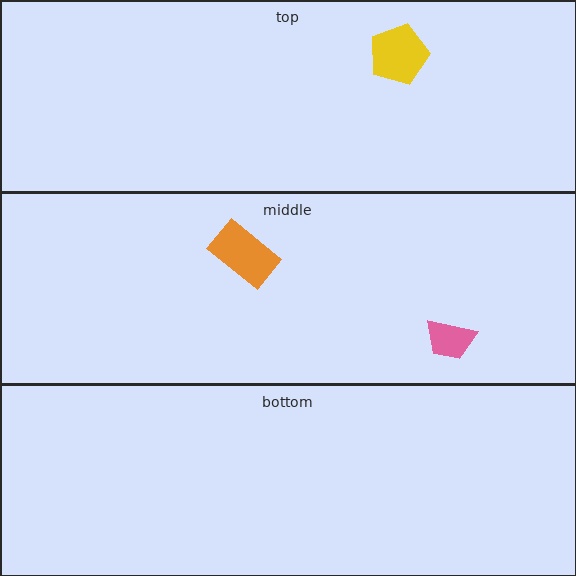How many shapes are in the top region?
1.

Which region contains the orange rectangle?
The middle region.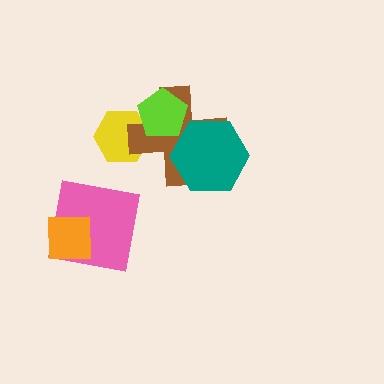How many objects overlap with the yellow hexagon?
2 objects overlap with the yellow hexagon.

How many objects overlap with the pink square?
1 object overlaps with the pink square.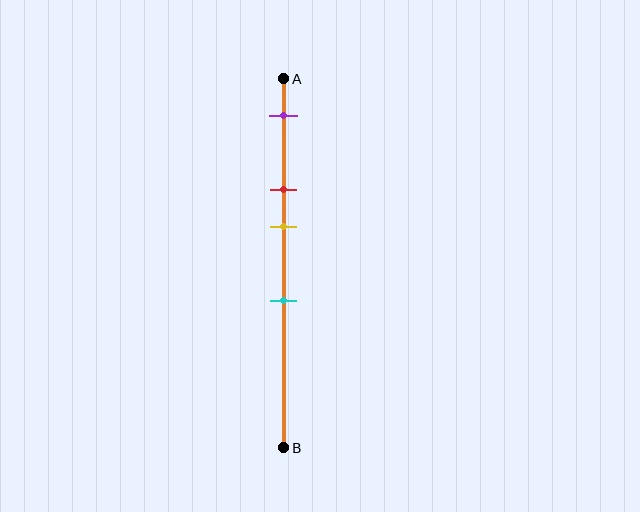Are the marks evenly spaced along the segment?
No, the marks are not evenly spaced.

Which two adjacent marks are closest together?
The red and yellow marks are the closest adjacent pair.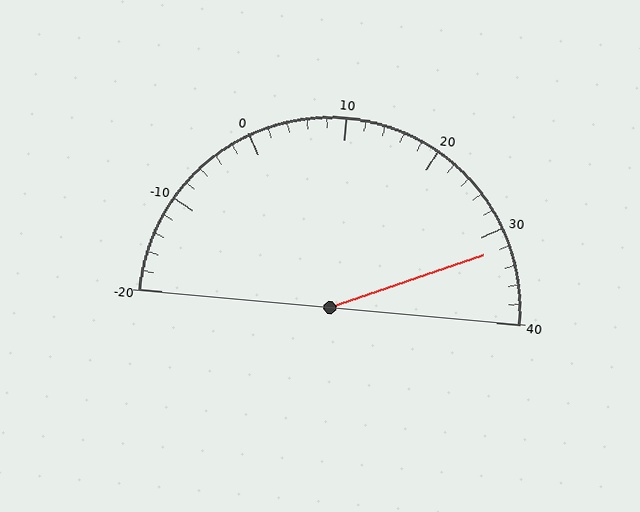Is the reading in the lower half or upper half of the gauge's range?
The reading is in the upper half of the range (-20 to 40).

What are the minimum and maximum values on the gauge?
The gauge ranges from -20 to 40.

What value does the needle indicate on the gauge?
The needle indicates approximately 32.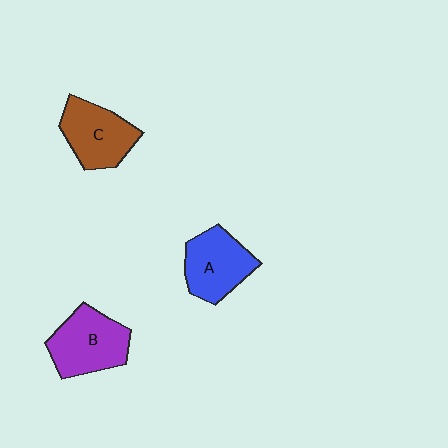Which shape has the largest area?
Shape B (purple).